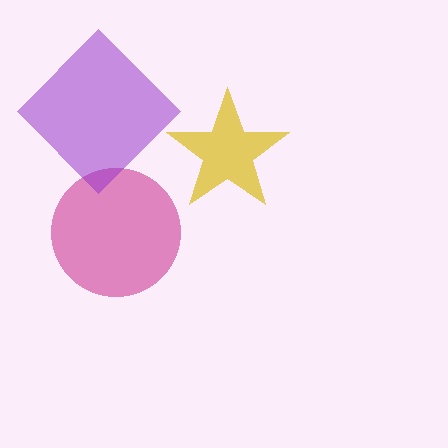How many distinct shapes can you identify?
There are 3 distinct shapes: a yellow star, a magenta circle, a purple diamond.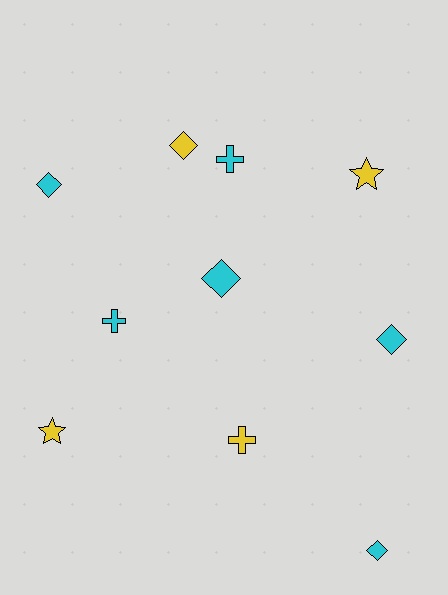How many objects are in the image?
There are 10 objects.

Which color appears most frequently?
Cyan, with 6 objects.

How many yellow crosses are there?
There is 1 yellow cross.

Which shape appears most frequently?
Diamond, with 5 objects.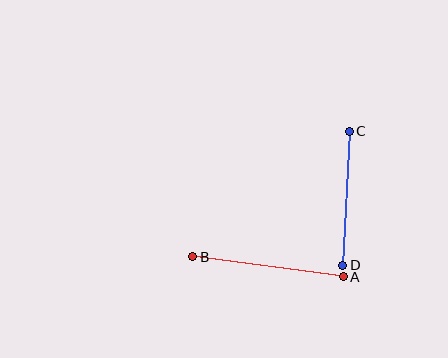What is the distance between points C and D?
The distance is approximately 134 pixels.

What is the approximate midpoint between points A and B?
The midpoint is at approximately (268, 267) pixels.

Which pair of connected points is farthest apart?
Points A and B are farthest apart.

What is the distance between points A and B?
The distance is approximately 152 pixels.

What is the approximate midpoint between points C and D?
The midpoint is at approximately (346, 198) pixels.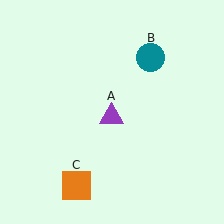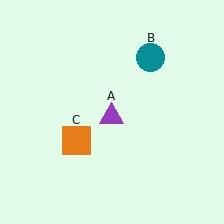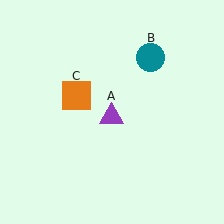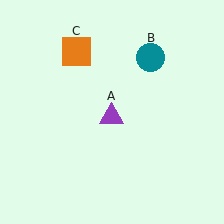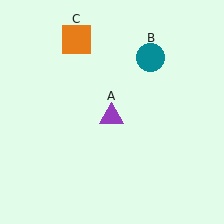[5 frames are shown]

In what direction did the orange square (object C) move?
The orange square (object C) moved up.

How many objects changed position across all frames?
1 object changed position: orange square (object C).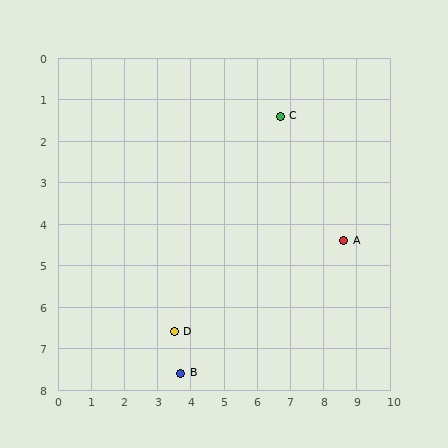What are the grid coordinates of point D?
Point D is at approximately (3.5, 6.6).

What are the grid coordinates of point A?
Point A is at approximately (8.6, 4.4).